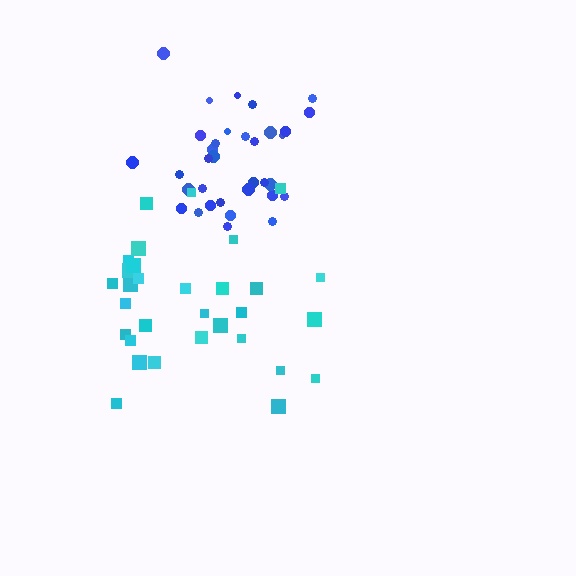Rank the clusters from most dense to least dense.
blue, cyan.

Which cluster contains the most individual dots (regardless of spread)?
Blue (34).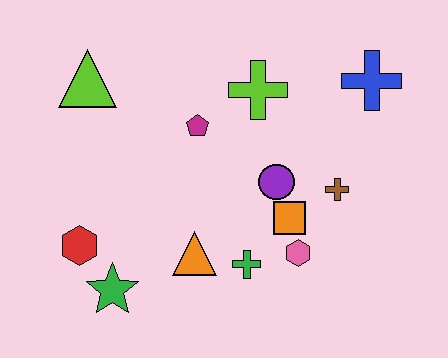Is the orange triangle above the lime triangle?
No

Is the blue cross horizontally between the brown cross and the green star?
No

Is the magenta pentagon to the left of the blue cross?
Yes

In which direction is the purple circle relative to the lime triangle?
The purple circle is to the right of the lime triangle.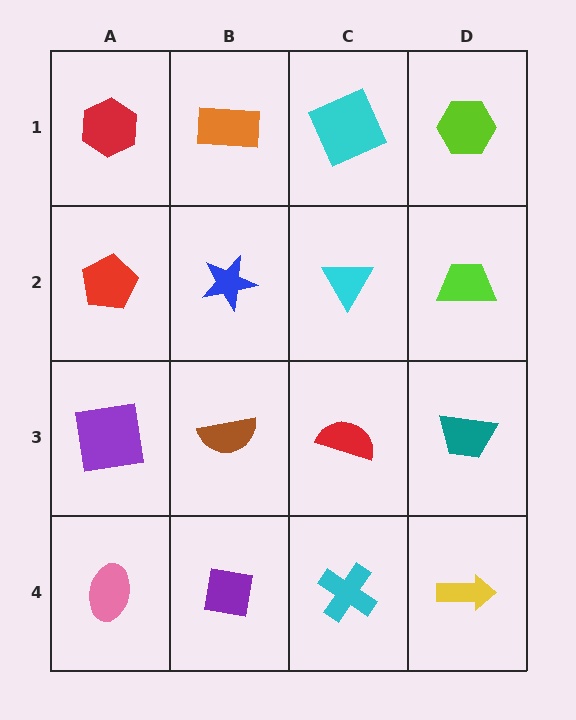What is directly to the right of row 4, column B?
A cyan cross.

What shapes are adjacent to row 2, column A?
A red hexagon (row 1, column A), a purple square (row 3, column A), a blue star (row 2, column B).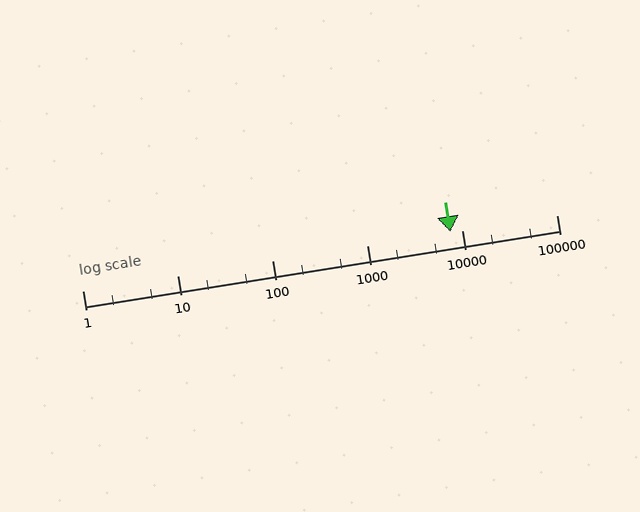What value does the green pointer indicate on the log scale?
The pointer indicates approximately 7600.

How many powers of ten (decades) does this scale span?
The scale spans 5 decades, from 1 to 100000.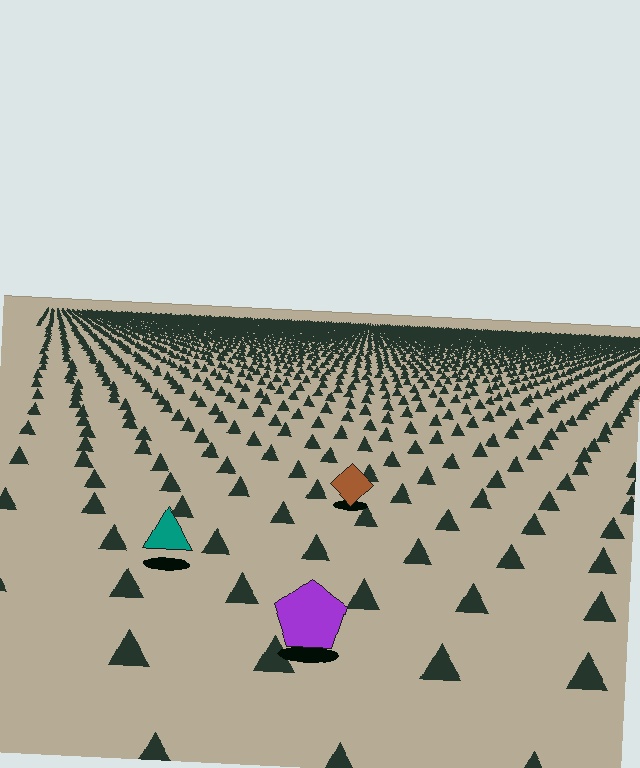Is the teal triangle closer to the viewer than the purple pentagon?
No. The purple pentagon is closer — you can tell from the texture gradient: the ground texture is coarser near it.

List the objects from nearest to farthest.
From nearest to farthest: the purple pentagon, the teal triangle, the brown diamond.